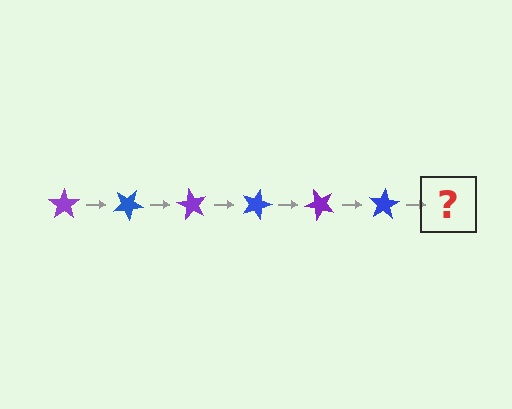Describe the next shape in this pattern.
It should be a purple star, rotated 180 degrees from the start.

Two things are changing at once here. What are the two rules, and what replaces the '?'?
The two rules are that it rotates 30 degrees each step and the color cycles through purple and blue. The '?' should be a purple star, rotated 180 degrees from the start.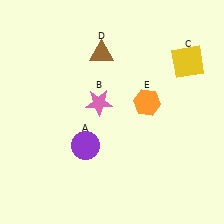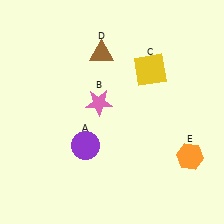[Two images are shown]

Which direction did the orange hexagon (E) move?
The orange hexagon (E) moved down.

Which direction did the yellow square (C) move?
The yellow square (C) moved left.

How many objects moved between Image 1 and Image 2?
2 objects moved between the two images.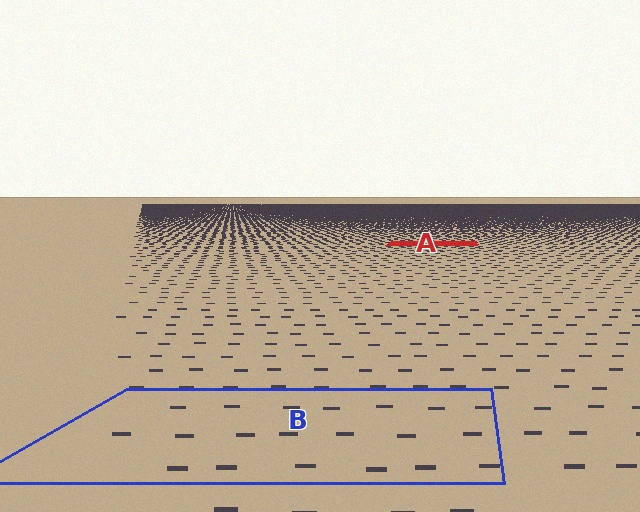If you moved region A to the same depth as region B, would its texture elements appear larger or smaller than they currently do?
They would appear larger. At a closer depth, the same texture elements are projected at a bigger on-screen size.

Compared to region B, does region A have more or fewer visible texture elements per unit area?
Region A has more texture elements per unit area — they are packed more densely because it is farther away.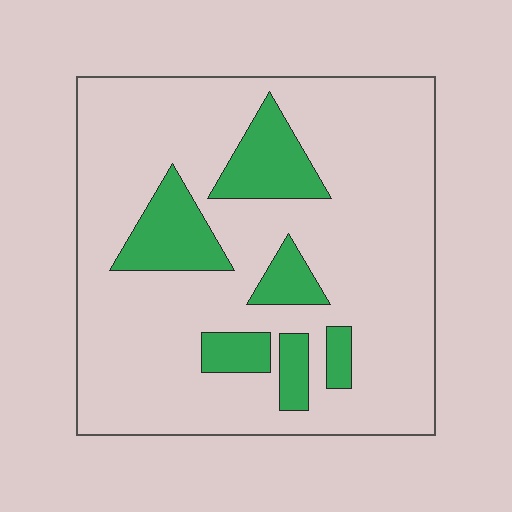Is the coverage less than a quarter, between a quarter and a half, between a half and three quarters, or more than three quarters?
Less than a quarter.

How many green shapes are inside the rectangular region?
6.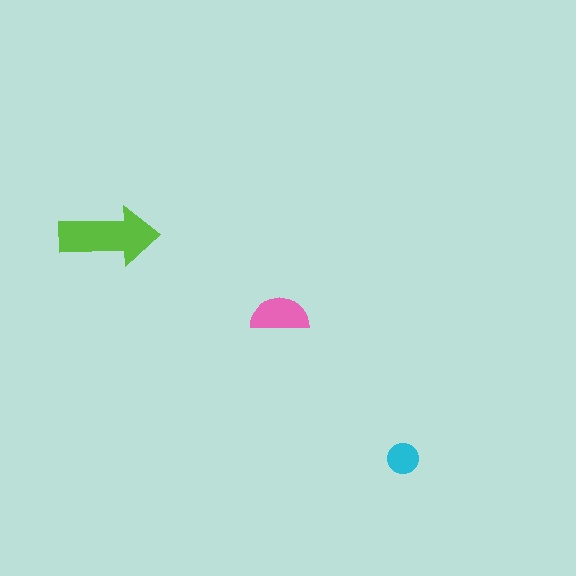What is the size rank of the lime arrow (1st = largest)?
1st.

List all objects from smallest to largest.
The cyan circle, the pink semicircle, the lime arrow.